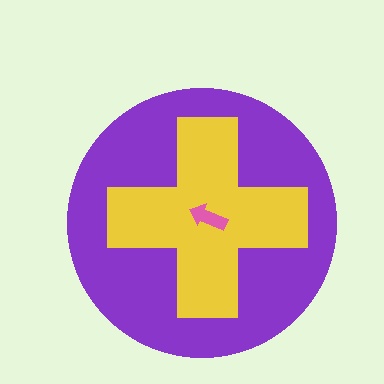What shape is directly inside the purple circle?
The yellow cross.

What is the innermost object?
The pink arrow.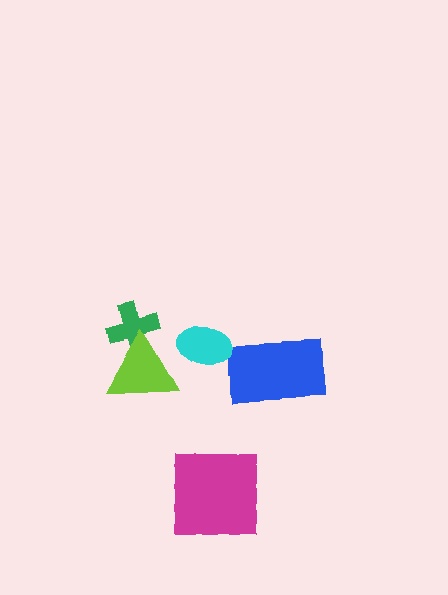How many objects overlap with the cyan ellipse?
0 objects overlap with the cyan ellipse.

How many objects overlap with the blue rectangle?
0 objects overlap with the blue rectangle.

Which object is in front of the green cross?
The lime triangle is in front of the green cross.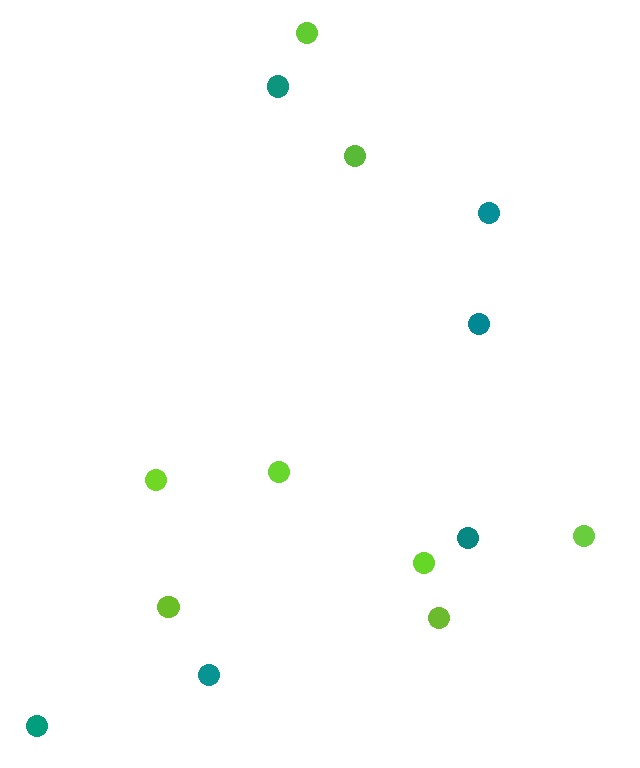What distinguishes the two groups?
There are 2 groups: one group of lime circles (8) and one group of teal circles (6).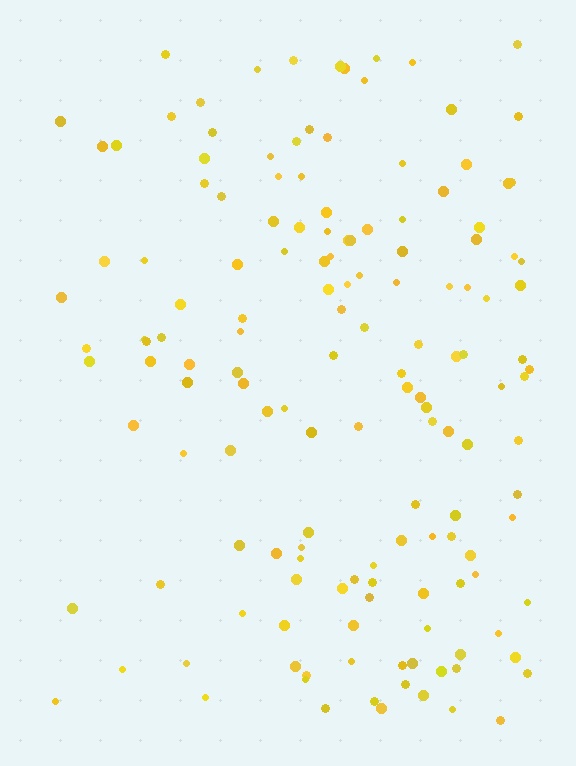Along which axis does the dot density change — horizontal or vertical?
Horizontal.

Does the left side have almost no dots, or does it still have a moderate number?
Still a moderate number, just noticeably fewer than the right.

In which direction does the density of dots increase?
From left to right, with the right side densest.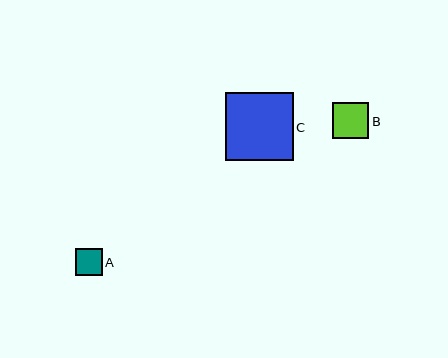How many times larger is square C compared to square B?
Square C is approximately 1.9 times the size of square B.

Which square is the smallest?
Square A is the smallest with a size of approximately 27 pixels.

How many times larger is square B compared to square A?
Square B is approximately 1.3 times the size of square A.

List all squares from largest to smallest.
From largest to smallest: C, B, A.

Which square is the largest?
Square C is the largest with a size of approximately 67 pixels.